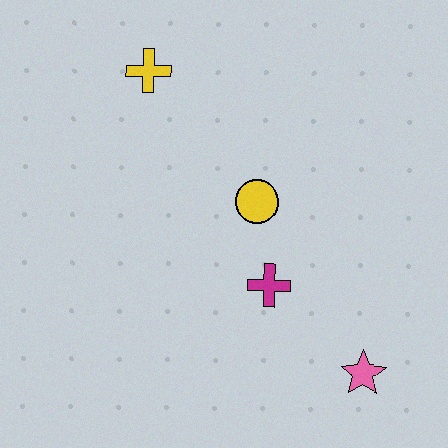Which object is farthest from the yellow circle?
The pink star is farthest from the yellow circle.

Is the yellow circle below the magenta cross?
No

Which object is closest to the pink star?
The magenta cross is closest to the pink star.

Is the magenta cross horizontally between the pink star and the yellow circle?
Yes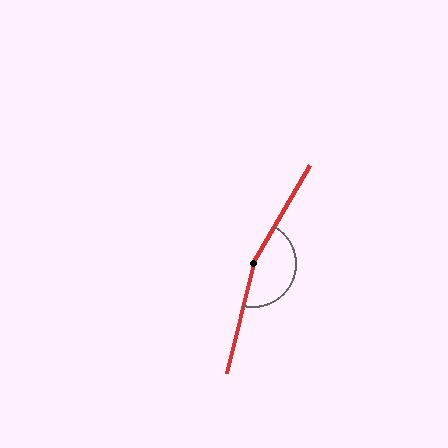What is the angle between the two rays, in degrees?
Approximately 163 degrees.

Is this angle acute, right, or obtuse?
It is obtuse.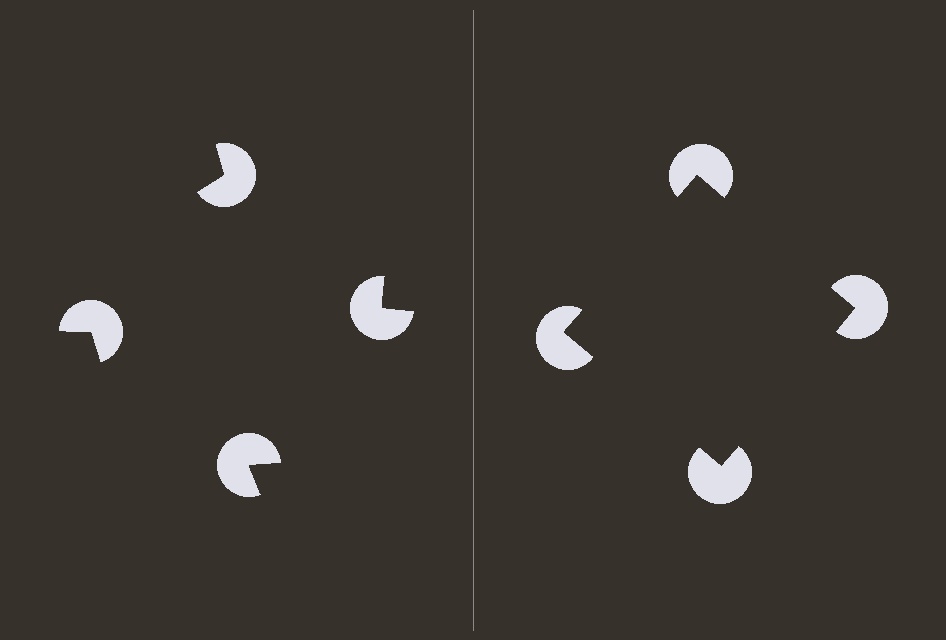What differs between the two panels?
The pac-man discs are positioned identically on both sides; only the wedge orientations differ. On the right they align to a square; on the left they are misaligned.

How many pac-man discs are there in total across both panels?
8 — 4 on each side.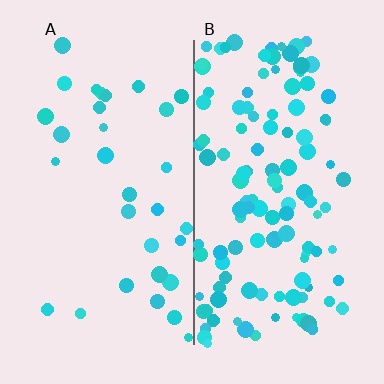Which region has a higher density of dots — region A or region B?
B (the right).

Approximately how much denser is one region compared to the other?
Approximately 3.6× — region B over region A.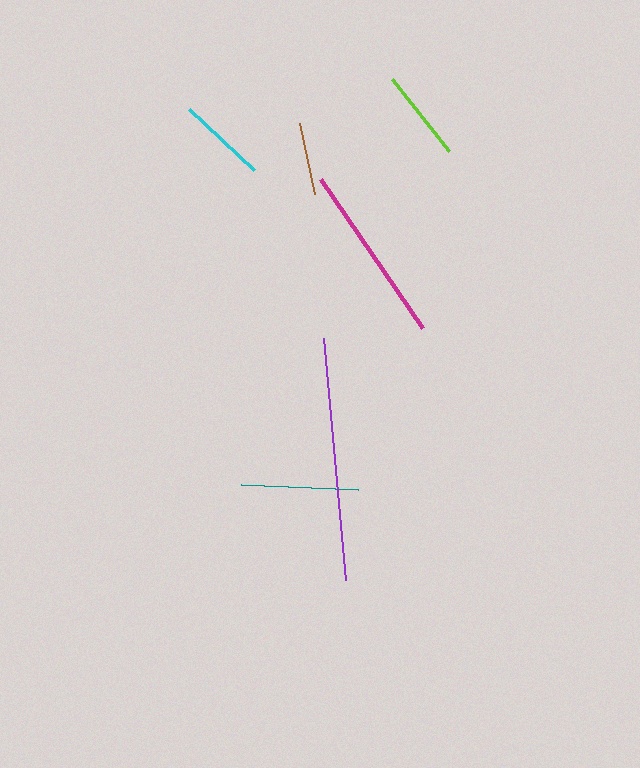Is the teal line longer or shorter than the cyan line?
The teal line is longer than the cyan line.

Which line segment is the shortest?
The brown line is the shortest at approximately 72 pixels.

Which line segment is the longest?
The purple line is the longest at approximately 244 pixels.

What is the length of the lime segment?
The lime segment is approximately 92 pixels long.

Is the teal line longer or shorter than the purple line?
The purple line is longer than the teal line.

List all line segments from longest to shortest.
From longest to shortest: purple, magenta, teal, lime, cyan, brown.